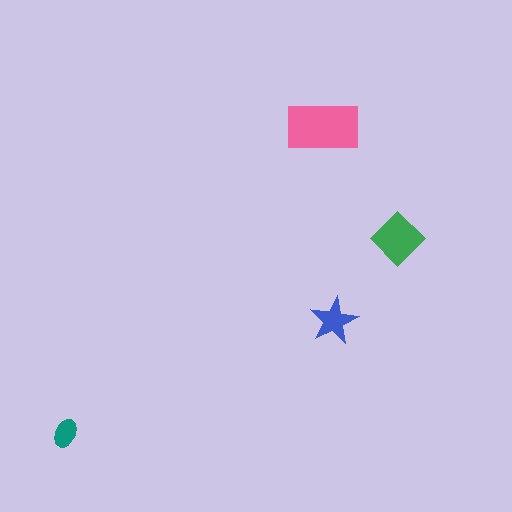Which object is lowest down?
The teal ellipse is bottommost.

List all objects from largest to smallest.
The pink rectangle, the green diamond, the blue star, the teal ellipse.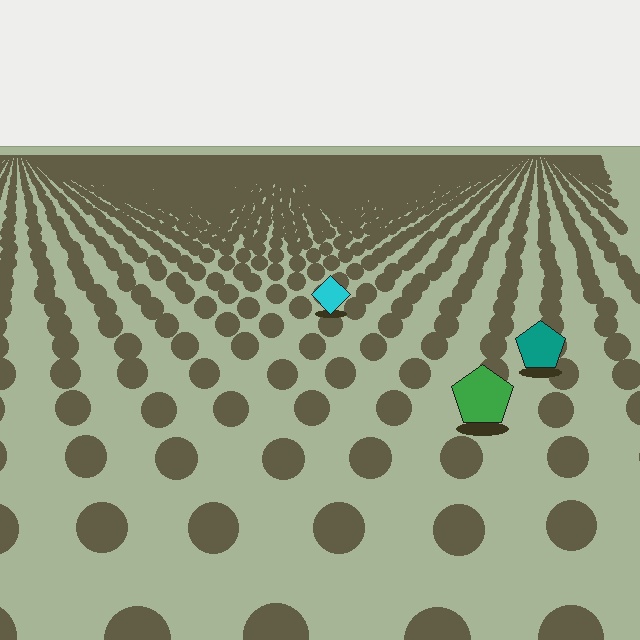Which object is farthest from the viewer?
The cyan diamond is farthest from the viewer. It appears smaller and the ground texture around it is denser.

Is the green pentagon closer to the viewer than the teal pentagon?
Yes. The green pentagon is closer — you can tell from the texture gradient: the ground texture is coarser near it.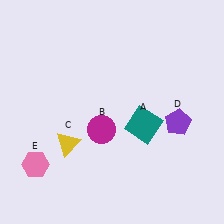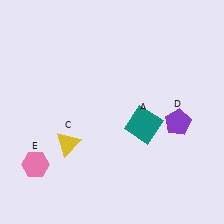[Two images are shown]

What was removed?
The magenta circle (B) was removed in Image 2.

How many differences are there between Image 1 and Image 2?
There is 1 difference between the two images.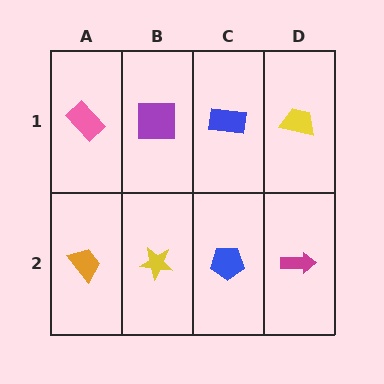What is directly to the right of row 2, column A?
A yellow star.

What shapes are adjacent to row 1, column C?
A blue pentagon (row 2, column C), a purple square (row 1, column B), a yellow trapezoid (row 1, column D).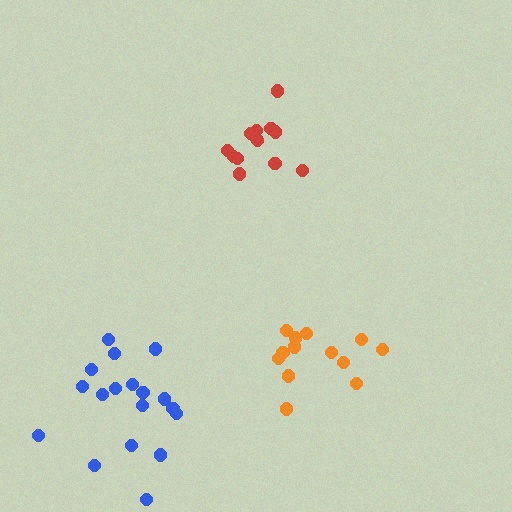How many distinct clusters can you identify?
There are 3 distinct clusters.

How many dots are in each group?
Group 1: 13 dots, Group 2: 13 dots, Group 3: 18 dots (44 total).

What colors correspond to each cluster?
The clusters are colored: red, orange, blue.